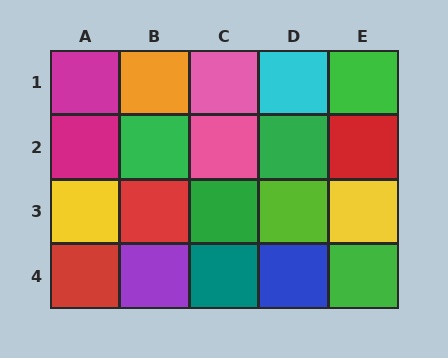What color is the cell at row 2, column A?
Magenta.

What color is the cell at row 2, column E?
Red.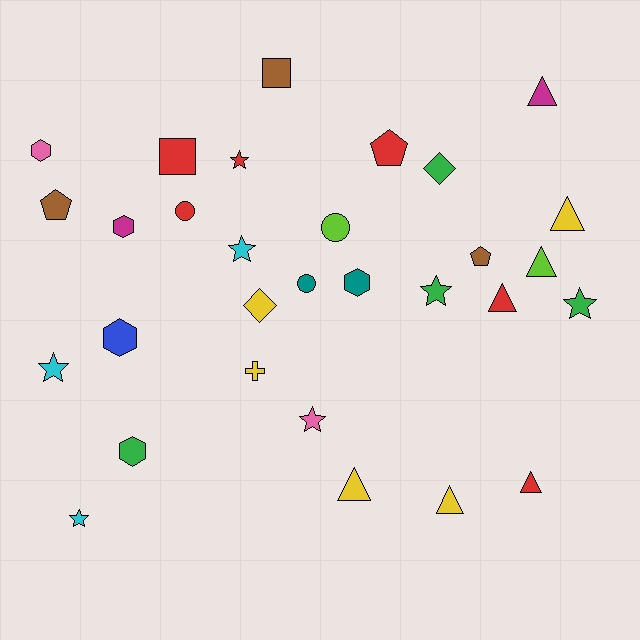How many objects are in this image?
There are 30 objects.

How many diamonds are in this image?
There are 2 diamonds.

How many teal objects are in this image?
There are 2 teal objects.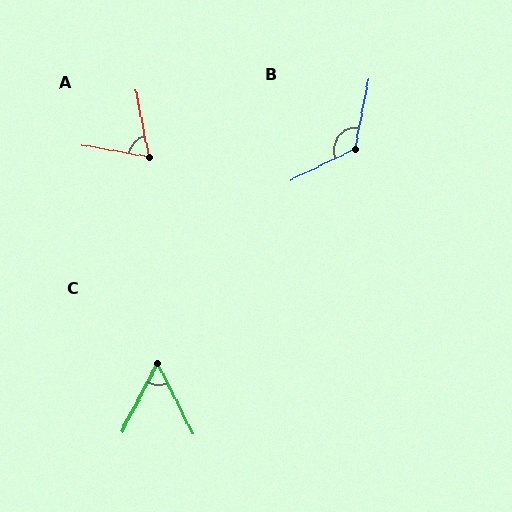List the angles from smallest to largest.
C (54°), A (69°), B (127°).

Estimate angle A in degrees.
Approximately 69 degrees.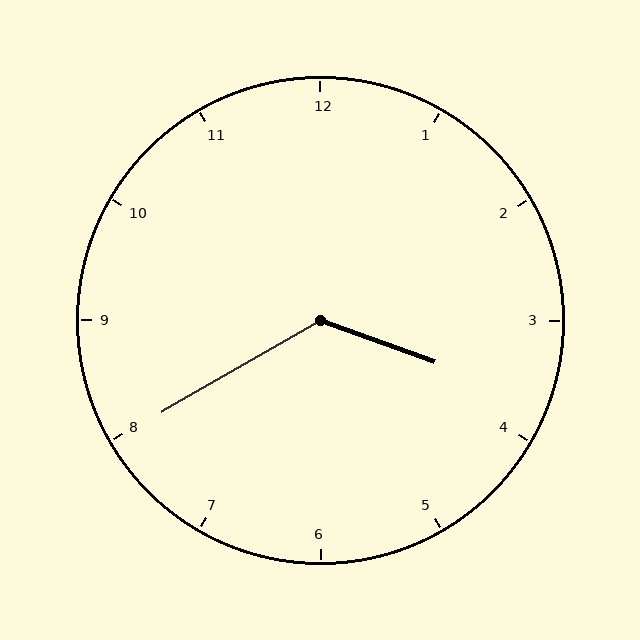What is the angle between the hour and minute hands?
Approximately 130 degrees.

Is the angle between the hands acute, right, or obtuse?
It is obtuse.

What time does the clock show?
3:40.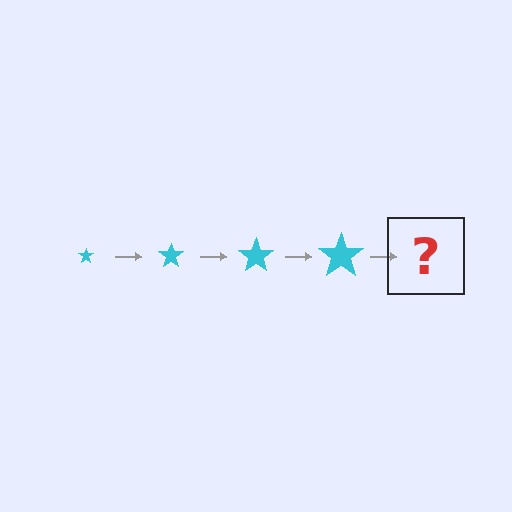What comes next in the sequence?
The next element should be a cyan star, larger than the previous one.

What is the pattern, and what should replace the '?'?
The pattern is that the star gets progressively larger each step. The '?' should be a cyan star, larger than the previous one.